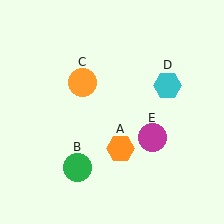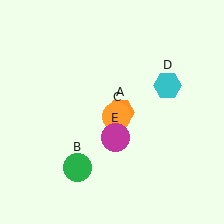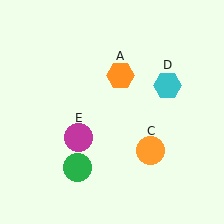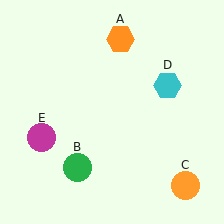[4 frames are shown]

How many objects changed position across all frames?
3 objects changed position: orange hexagon (object A), orange circle (object C), magenta circle (object E).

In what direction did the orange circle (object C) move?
The orange circle (object C) moved down and to the right.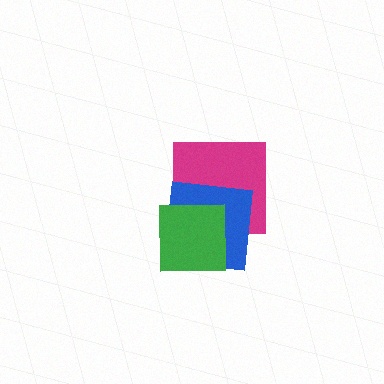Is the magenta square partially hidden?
Yes, it is partially covered by another shape.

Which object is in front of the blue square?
The green square is in front of the blue square.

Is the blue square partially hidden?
Yes, it is partially covered by another shape.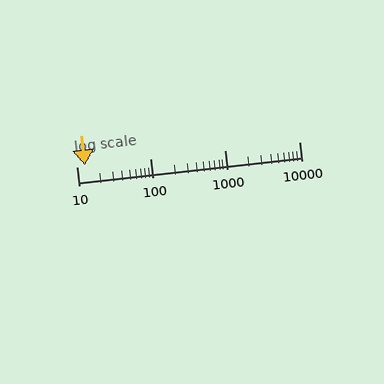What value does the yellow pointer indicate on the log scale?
The pointer indicates approximately 13.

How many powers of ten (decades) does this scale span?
The scale spans 3 decades, from 10 to 10000.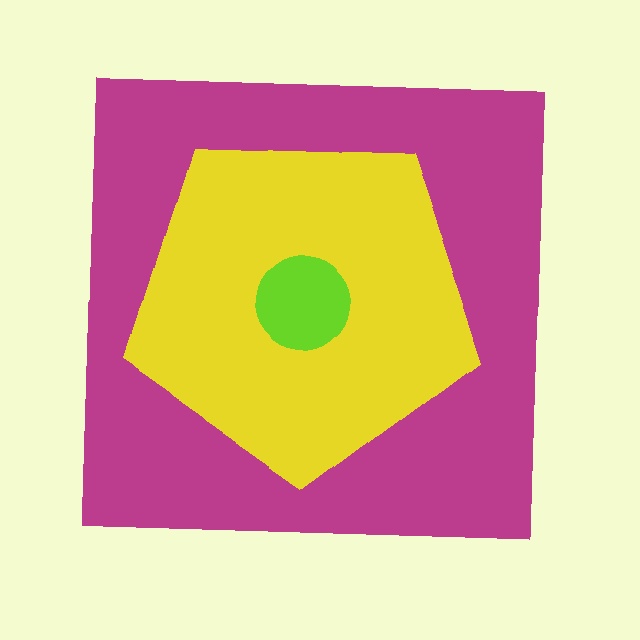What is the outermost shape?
The magenta square.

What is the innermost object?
The lime circle.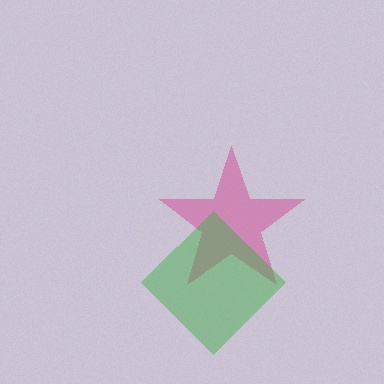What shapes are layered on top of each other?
The layered shapes are: a magenta star, a green diamond.